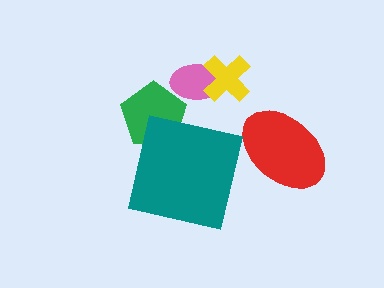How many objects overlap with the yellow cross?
1 object overlaps with the yellow cross.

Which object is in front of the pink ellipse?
The yellow cross is in front of the pink ellipse.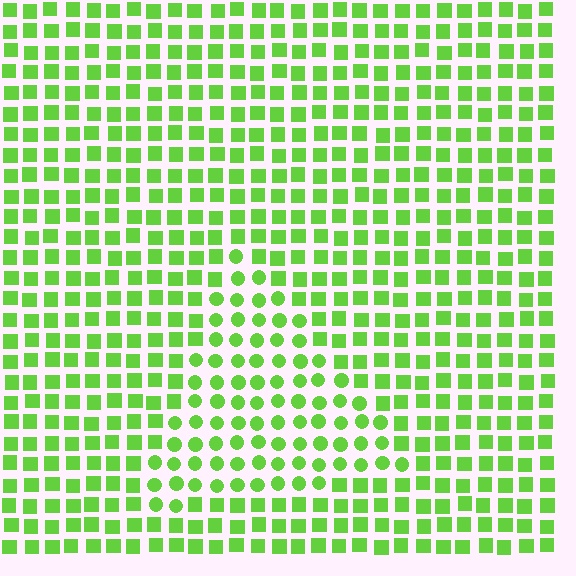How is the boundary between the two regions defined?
The boundary is defined by a change in element shape: circles inside vs. squares outside. All elements share the same color and spacing.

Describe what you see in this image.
The image is filled with small lime elements arranged in a uniform grid. A triangle-shaped region contains circles, while the surrounding area contains squares. The boundary is defined purely by the change in element shape.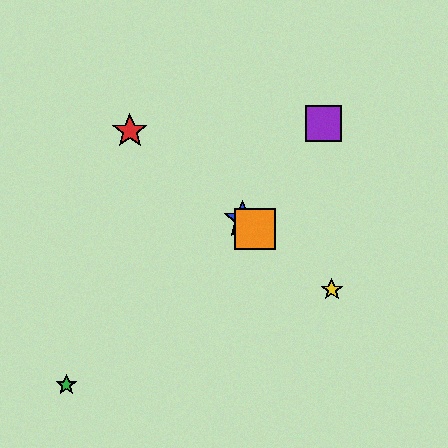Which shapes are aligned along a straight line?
The red star, the blue star, the yellow star, the orange square are aligned along a straight line.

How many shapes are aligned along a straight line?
4 shapes (the red star, the blue star, the yellow star, the orange square) are aligned along a straight line.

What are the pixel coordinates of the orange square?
The orange square is at (255, 229).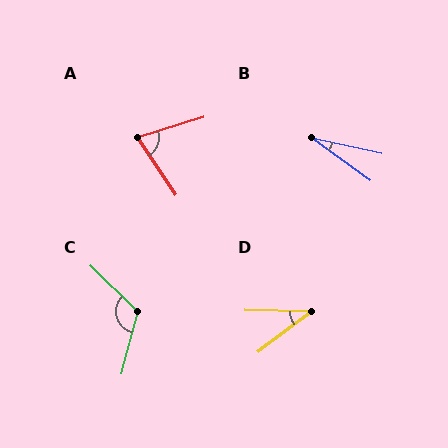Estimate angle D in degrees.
Approximately 38 degrees.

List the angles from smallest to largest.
B (24°), D (38°), A (73°), C (119°).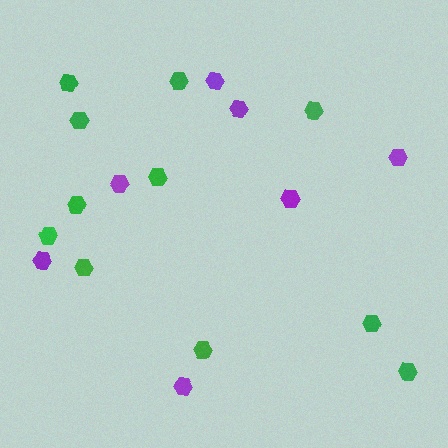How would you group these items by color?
There are 2 groups: one group of green hexagons (11) and one group of purple hexagons (7).